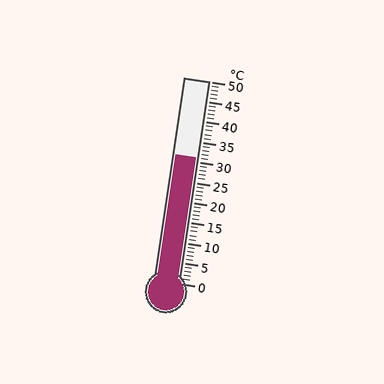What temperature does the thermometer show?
The thermometer shows approximately 31°C.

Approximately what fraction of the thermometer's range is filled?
The thermometer is filled to approximately 60% of its range.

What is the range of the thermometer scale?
The thermometer scale ranges from 0°C to 50°C.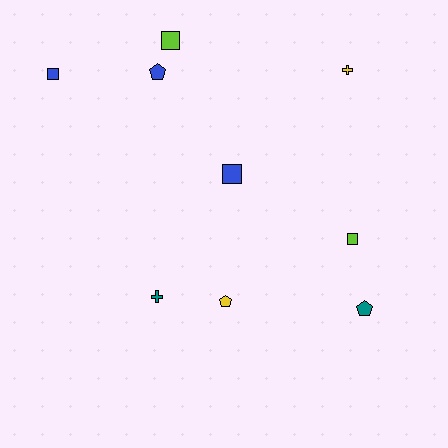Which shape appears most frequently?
Square, with 4 objects.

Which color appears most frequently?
Blue, with 3 objects.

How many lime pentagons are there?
There are no lime pentagons.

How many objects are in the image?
There are 9 objects.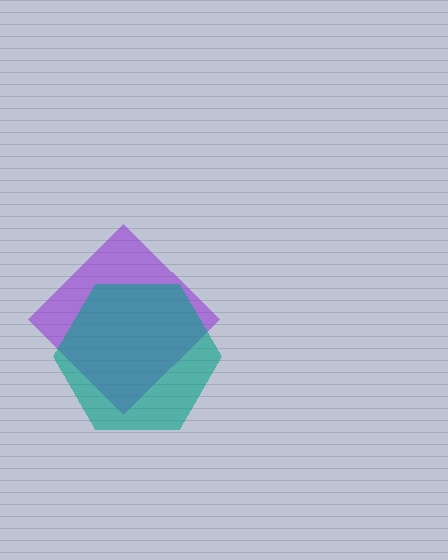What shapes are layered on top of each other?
The layered shapes are: a purple diamond, a teal hexagon.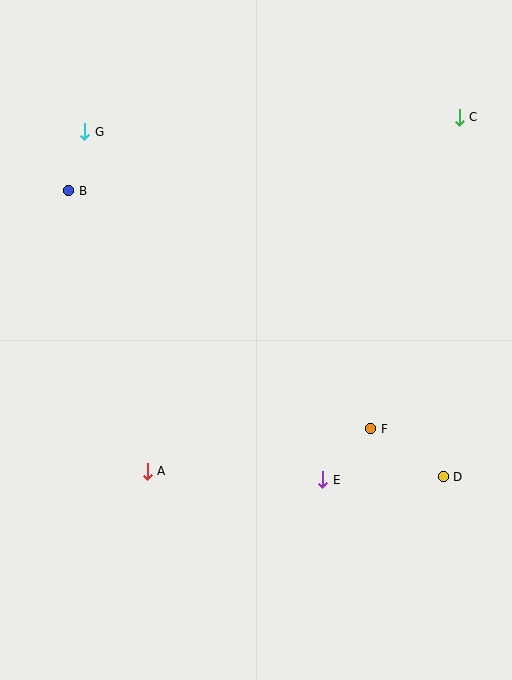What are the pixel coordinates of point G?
Point G is at (85, 132).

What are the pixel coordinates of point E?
Point E is at (323, 480).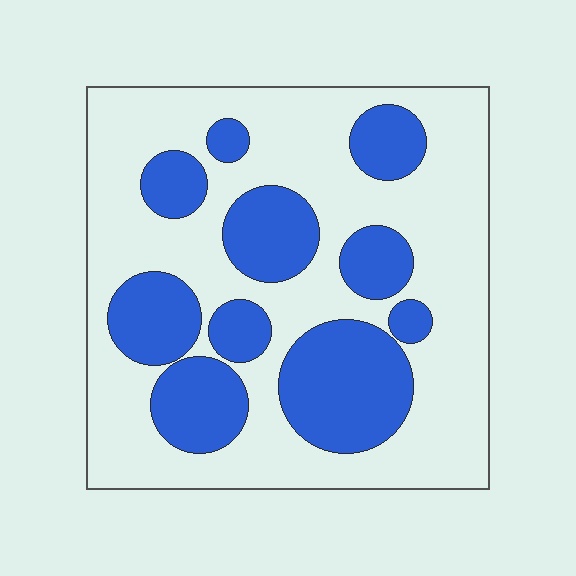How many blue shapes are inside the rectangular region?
10.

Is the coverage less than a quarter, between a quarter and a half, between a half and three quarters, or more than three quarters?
Between a quarter and a half.